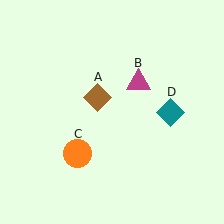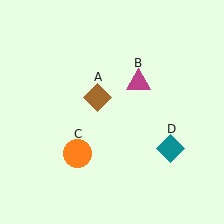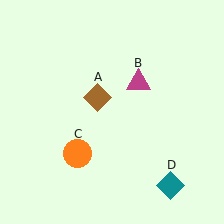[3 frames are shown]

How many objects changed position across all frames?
1 object changed position: teal diamond (object D).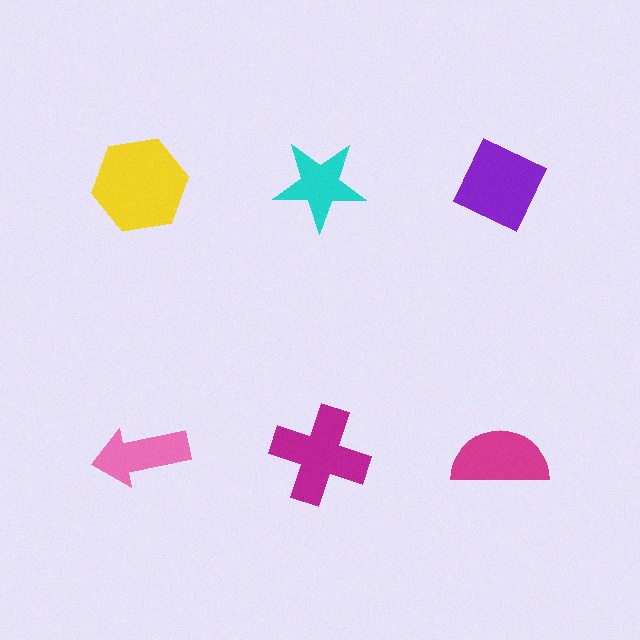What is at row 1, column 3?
A purple diamond.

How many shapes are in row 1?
3 shapes.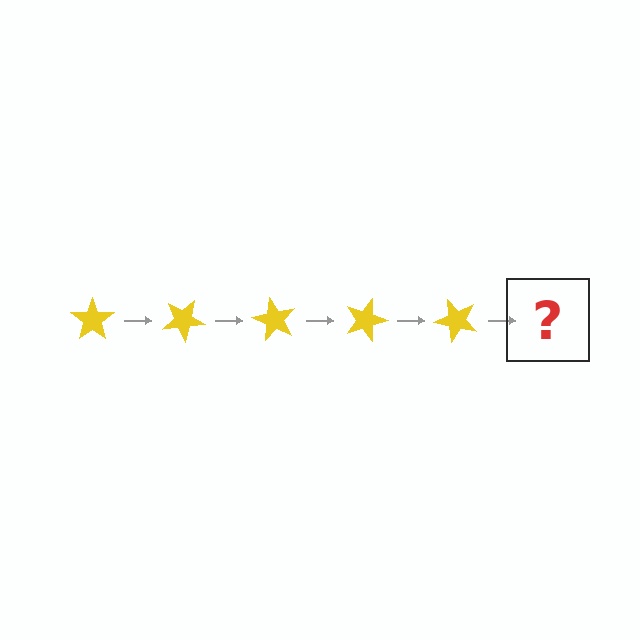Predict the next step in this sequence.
The next step is a yellow star rotated 150 degrees.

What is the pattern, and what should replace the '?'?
The pattern is that the star rotates 30 degrees each step. The '?' should be a yellow star rotated 150 degrees.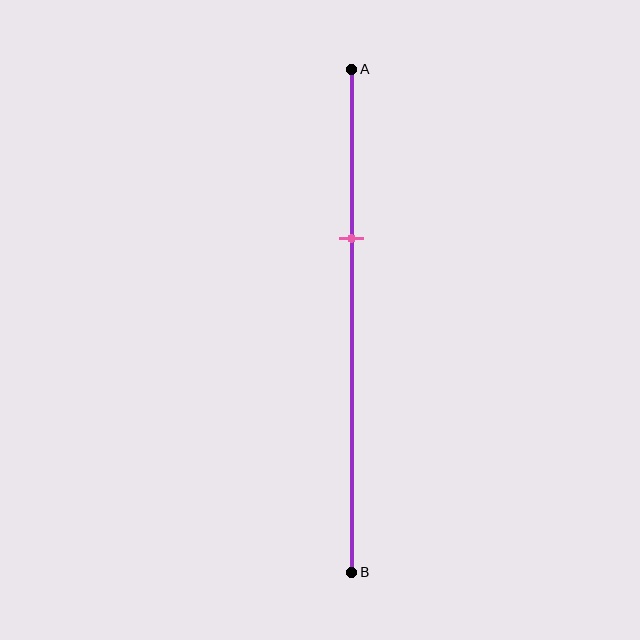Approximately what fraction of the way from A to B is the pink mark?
The pink mark is approximately 35% of the way from A to B.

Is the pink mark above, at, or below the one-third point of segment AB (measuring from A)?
The pink mark is approximately at the one-third point of segment AB.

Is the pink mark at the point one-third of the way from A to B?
Yes, the mark is approximately at the one-third point.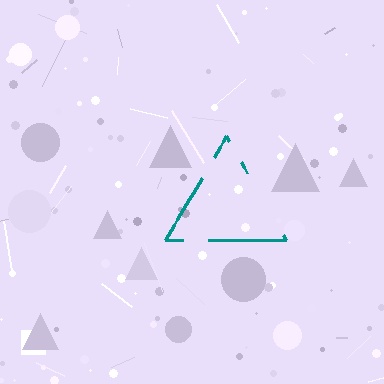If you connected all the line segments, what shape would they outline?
They would outline a triangle.